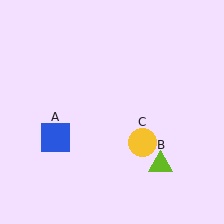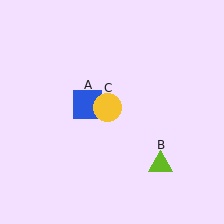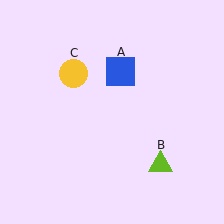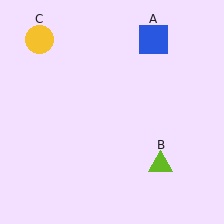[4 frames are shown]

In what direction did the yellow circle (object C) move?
The yellow circle (object C) moved up and to the left.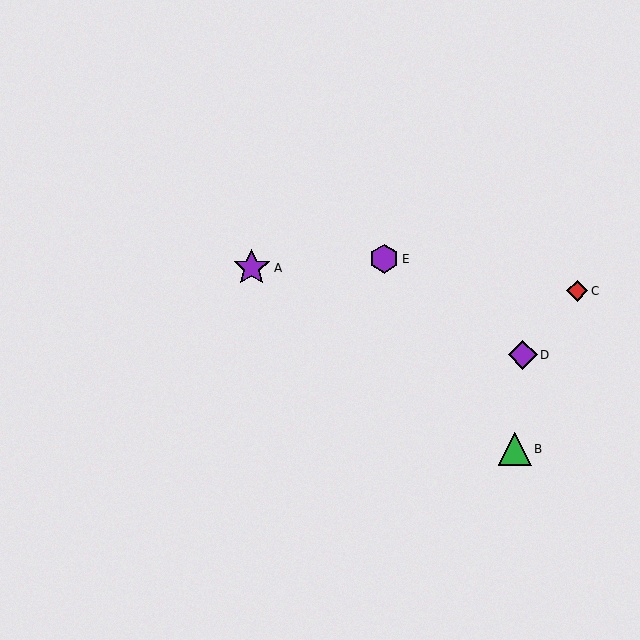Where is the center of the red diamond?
The center of the red diamond is at (577, 291).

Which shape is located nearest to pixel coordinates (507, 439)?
The green triangle (labeled B) at (515, 449) is nearest to that location.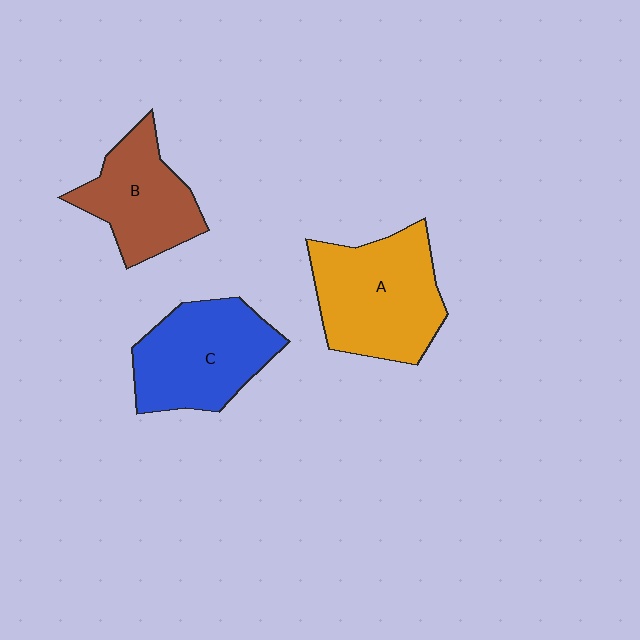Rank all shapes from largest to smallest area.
From largest to smallest: A (orange), C (blue), B (brown).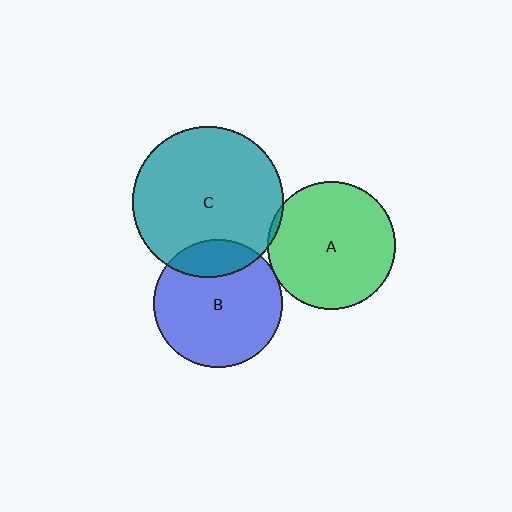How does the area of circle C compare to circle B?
Approximately 1.4 times.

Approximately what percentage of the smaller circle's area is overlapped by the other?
Approximately 5%.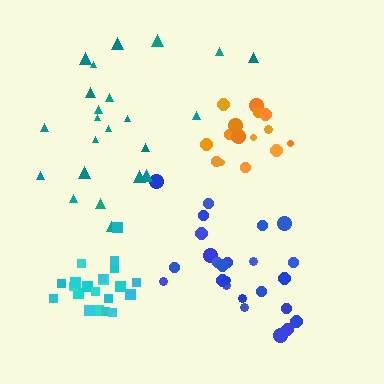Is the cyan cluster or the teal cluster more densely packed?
Cyan.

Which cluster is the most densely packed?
Cyan.